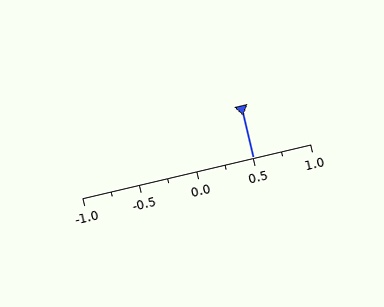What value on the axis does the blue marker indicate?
The marker indicates approximately 0.5.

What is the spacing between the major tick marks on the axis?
The major ticks are spaced 0.5 apart.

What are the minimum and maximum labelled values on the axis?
The axis runs from -1.0 to 1.0.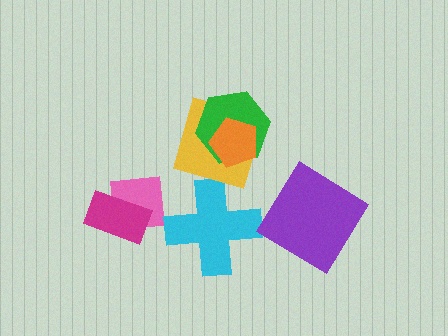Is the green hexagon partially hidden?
Yes, it is partially covered by another shape.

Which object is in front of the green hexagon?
The orange pentagon is in front of the green hexagon.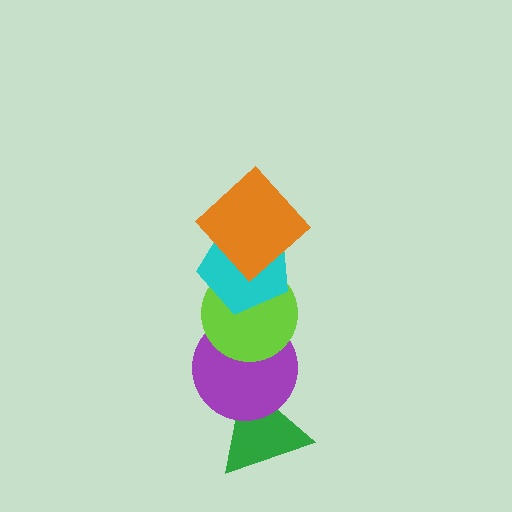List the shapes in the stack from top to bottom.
From top to bottom: the orange diamond, the cyan pentagon, the lime circle, the purple circle, the green triangle.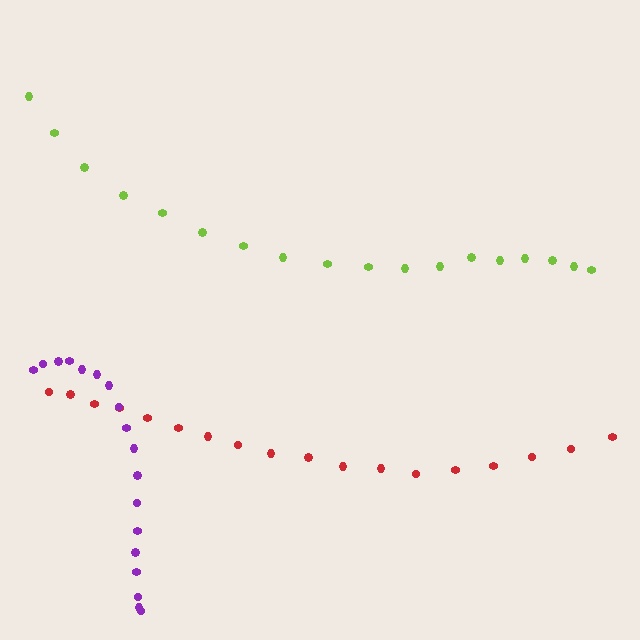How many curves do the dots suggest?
There are 3 distinct paths.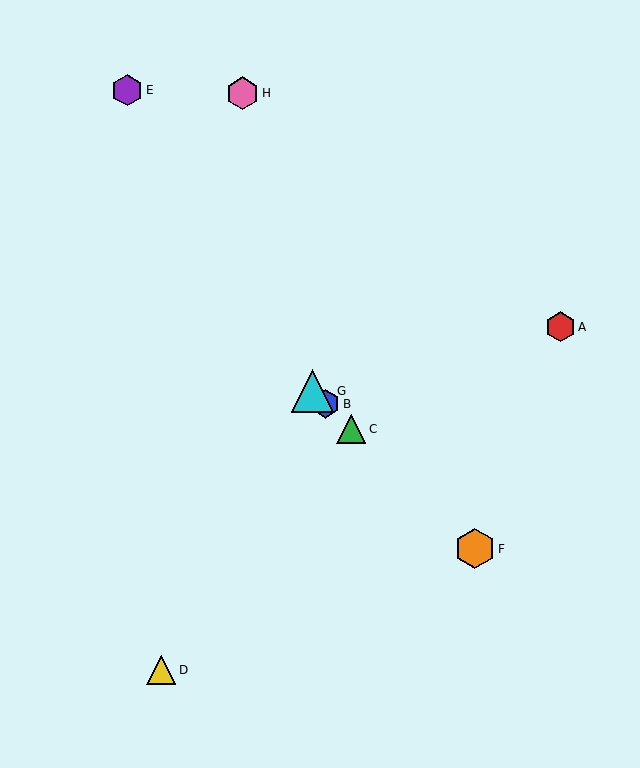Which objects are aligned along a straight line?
Objects B, C, F, G are aligned along a straight line.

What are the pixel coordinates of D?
Object D is at (161, 670).